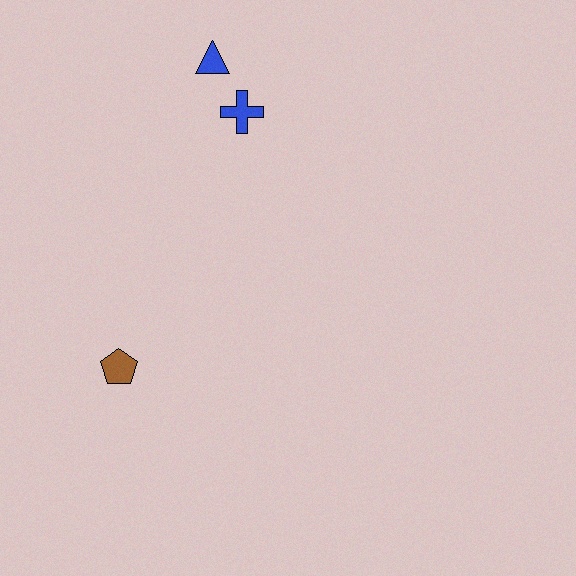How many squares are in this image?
There are no squares.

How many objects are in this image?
There are 3 objects.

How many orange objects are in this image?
There are no orange objects.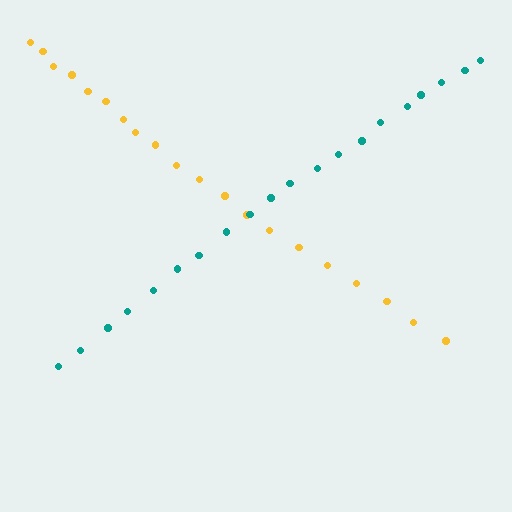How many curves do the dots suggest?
There are 2 distinct paths.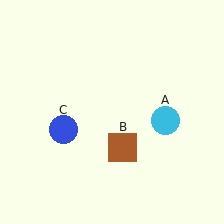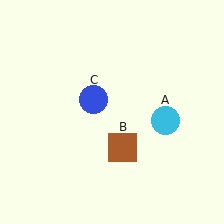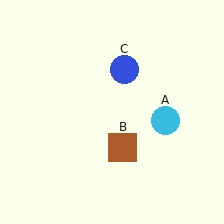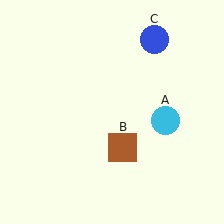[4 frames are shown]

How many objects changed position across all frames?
1 object changed position: blue circle (object C).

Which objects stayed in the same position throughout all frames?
Cyan circle (object A) and brown square (object B) remained stationary.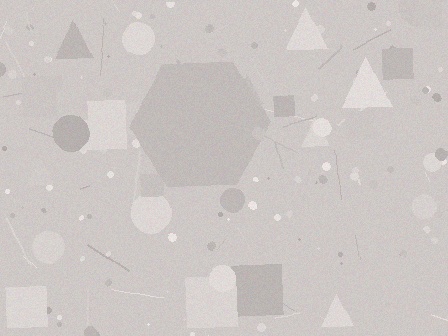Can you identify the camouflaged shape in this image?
The camouflaged shape is a hexagon.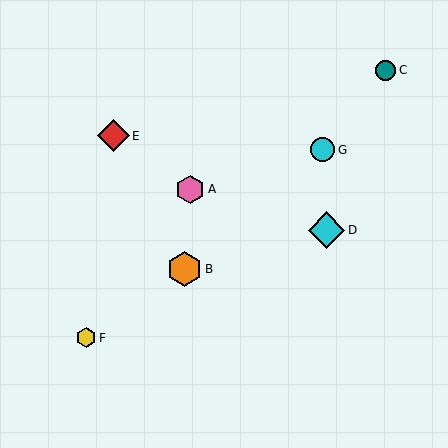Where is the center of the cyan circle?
The center of the cyan circle is at (323, 150).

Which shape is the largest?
The cyan diamond (labeled D) is the largest.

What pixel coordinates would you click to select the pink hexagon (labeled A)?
Click at (190, 189) to select the pink hexagon A.